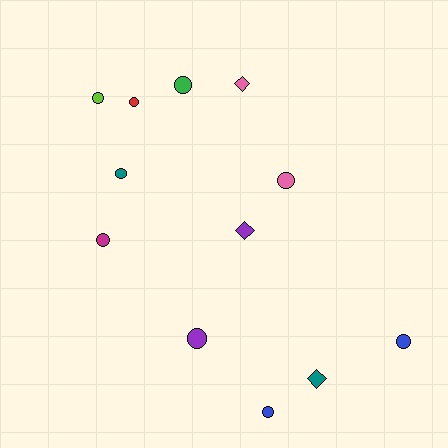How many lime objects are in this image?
There is 1 lime object.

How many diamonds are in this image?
There are 3 diamonds.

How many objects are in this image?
There are 12 objects.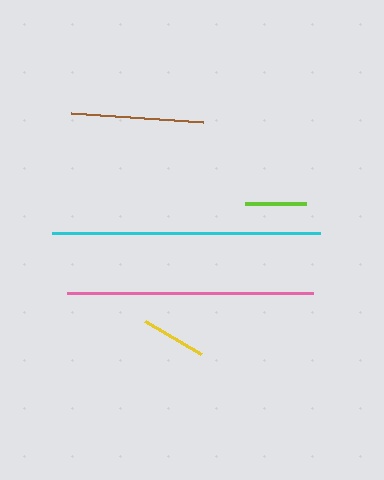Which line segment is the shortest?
The lime line is the shortest at approximately 61 pixels.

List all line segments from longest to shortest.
From longest to shortest: cyan, pink, brown, yellow, lime.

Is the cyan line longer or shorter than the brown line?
The cyan line is longer than the brown line.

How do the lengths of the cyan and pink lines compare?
The cyan and pink lines are approximately the same length.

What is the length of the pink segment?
The pink segment is approximately 246 pixels long.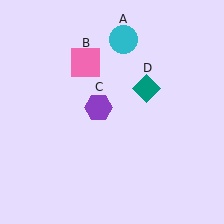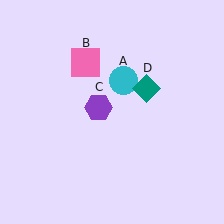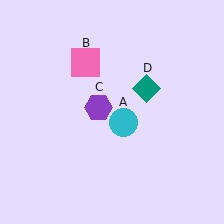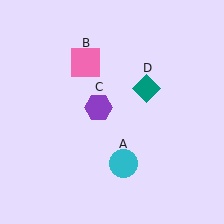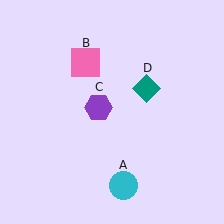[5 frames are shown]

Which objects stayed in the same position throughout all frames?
Pink square (object B) and purple hexagon (object C) and teal diamond (object D) remained stationary.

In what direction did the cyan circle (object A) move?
The cyan circle (object A) moved down.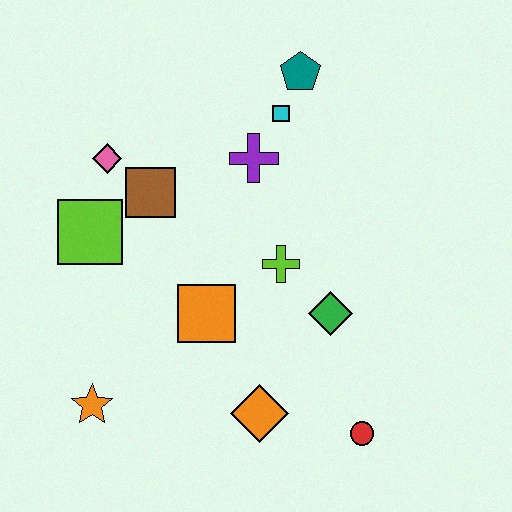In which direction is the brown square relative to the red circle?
The brown square is above the red circle.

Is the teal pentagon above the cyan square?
Yes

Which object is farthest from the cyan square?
The orange star is farthest from the cyan square.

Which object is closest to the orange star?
The orange square is closest to the orange star.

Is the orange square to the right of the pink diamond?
Yes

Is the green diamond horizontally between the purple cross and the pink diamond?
No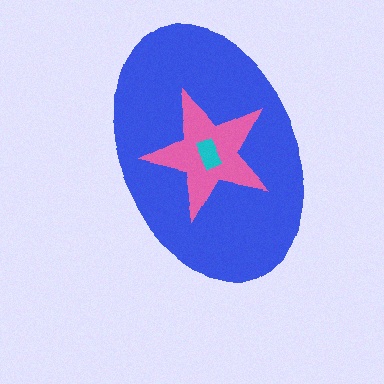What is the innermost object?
The cyan rectangle.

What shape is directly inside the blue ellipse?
The pink star.